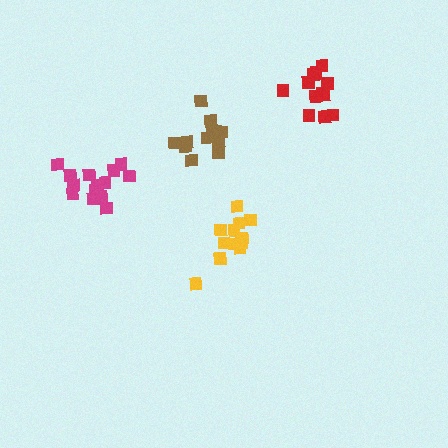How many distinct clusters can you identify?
There are 4 distinct clusters.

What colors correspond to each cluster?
The clusters are colored: magenta, yellow, red, brown.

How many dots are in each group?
Group 1: 15 dots, Group 2: 12 dots, Group 3: 12 dots, Group 4: 13 dots (52 total).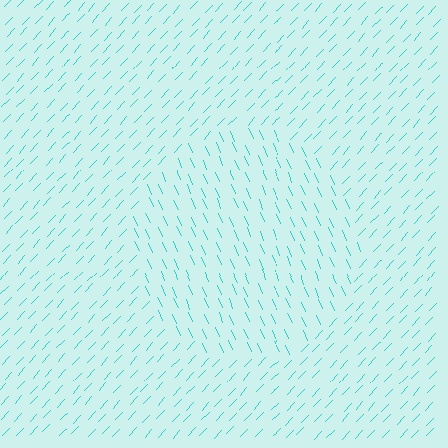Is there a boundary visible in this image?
Yes, there is a texture boundary formed by a change in line orientation.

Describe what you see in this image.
The image is filled with small cyan line segments. A circle region in the image has lines oriented differently from the surrounding lines, creating a visible texture boundary.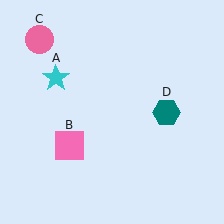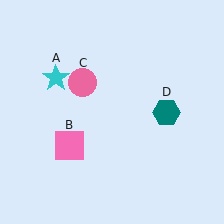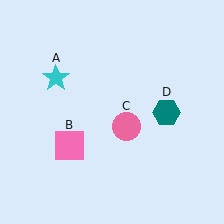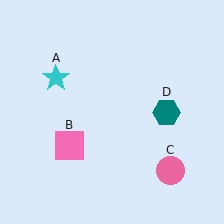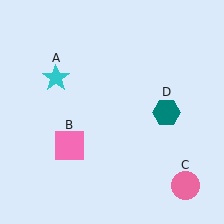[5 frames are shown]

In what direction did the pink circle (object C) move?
The pink circle (object C) moved down and to the right.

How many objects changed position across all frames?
1 object changed position: pink circle (object C).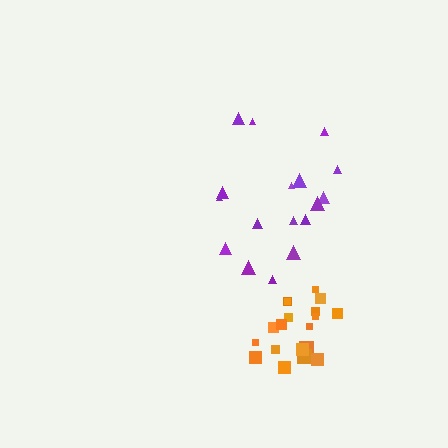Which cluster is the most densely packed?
Orange.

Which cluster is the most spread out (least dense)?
Purple.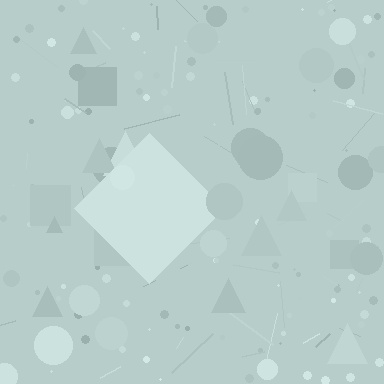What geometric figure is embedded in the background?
A diamond is embedded in the background.